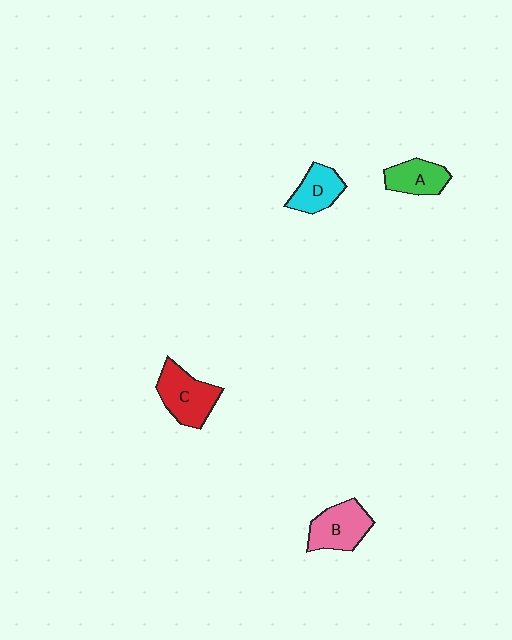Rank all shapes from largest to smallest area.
From largest to smallest: C (red), B (pink), A (green), D (cyan).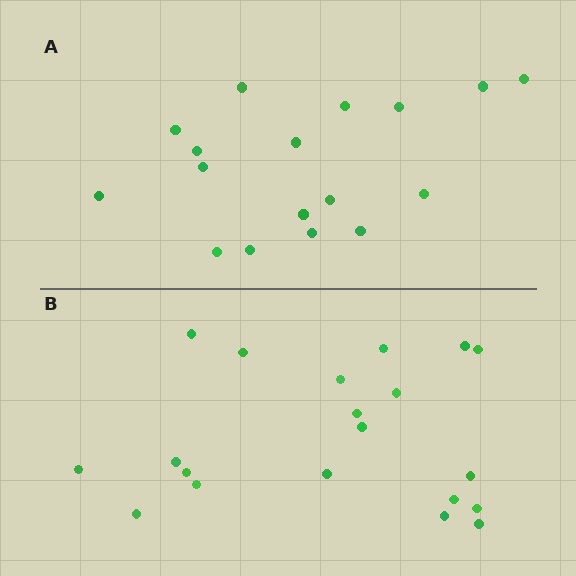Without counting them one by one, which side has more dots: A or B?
Region B (the bottom region) has more dots.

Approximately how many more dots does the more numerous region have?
Region B has just a few more — roughly 2 or 3 more dots than region A.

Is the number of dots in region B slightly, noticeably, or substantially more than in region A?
Region B has only slightly more — the two regions are fairly close. The ratio is roughly 1.2 to 1.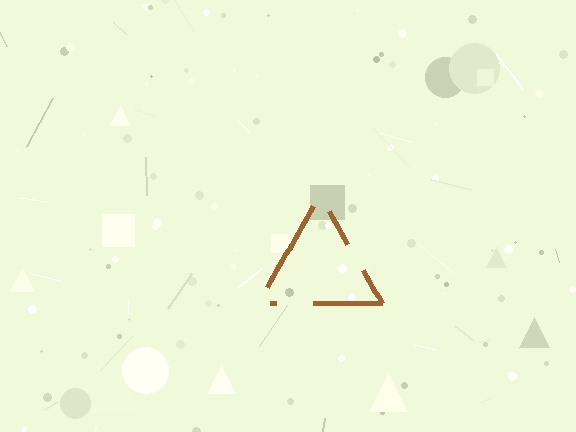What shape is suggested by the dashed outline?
The dashed outline suggests a triangle.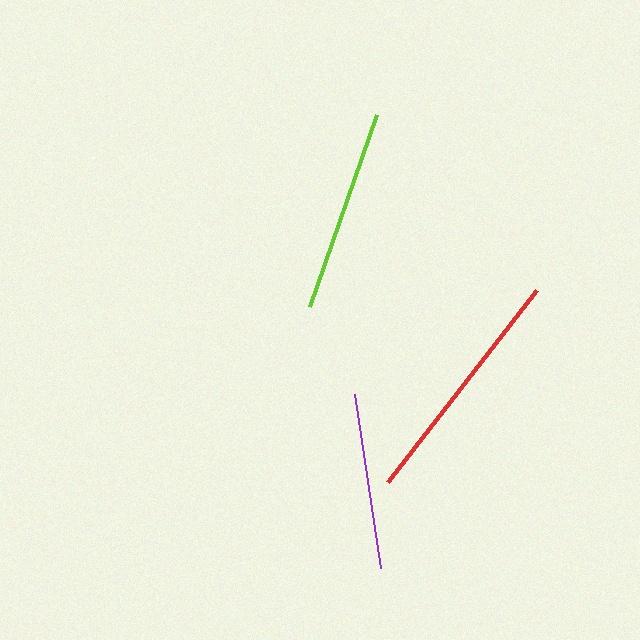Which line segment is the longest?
The red line is the longest at approximately 242 pixels.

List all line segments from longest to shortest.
From longest to shortest: red, lime, purple.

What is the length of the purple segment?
The purple segment is approximately 177 pixels long.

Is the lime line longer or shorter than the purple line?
The lime line is longer than the purple line.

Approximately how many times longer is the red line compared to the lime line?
The red line is approximately 1.2 times the length of the lime line.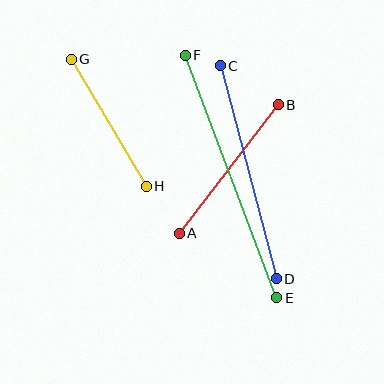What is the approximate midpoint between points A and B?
The midpoint is at approximately (229, 169) pixels.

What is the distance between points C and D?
The distance is approximately 220 pixels.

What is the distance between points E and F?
The distance is approximately 259 pixels.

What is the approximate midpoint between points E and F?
The midpoint is at approximately (231, 177) pixels.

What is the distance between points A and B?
The distance is approximately 162 pixels.